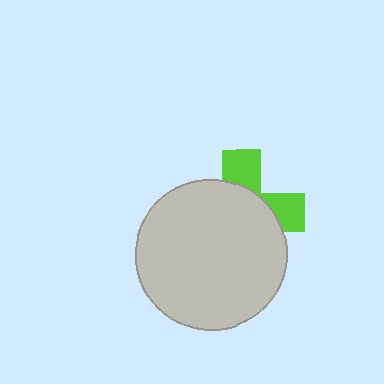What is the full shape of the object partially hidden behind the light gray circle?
The partially hidden object is a lime cross.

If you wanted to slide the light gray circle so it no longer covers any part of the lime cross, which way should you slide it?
Slide it toward the lower-left — that is the most direct way to separate the two shapes.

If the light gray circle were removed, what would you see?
You would see the complete lime cross.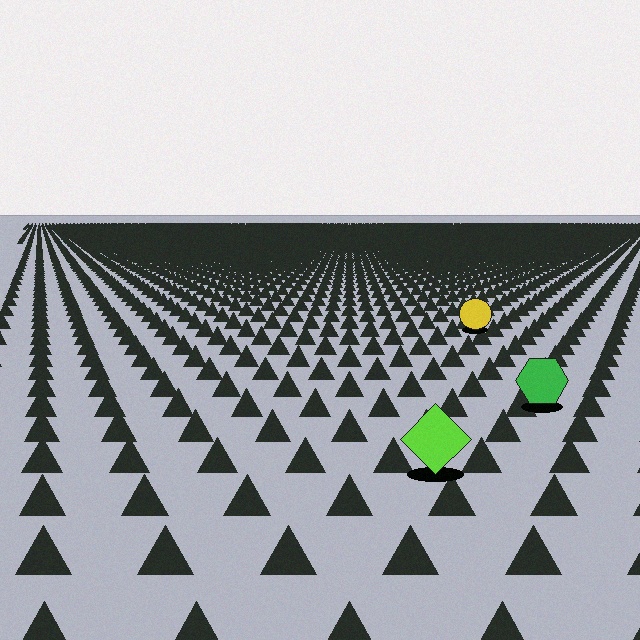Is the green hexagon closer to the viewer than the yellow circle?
Yes. The green hexagon is closer — you can tell from the texture gradient: the ground texture is coarser near it.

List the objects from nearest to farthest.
From nearest to farthest: the lime diamond, the green hexagon, the yellow circle.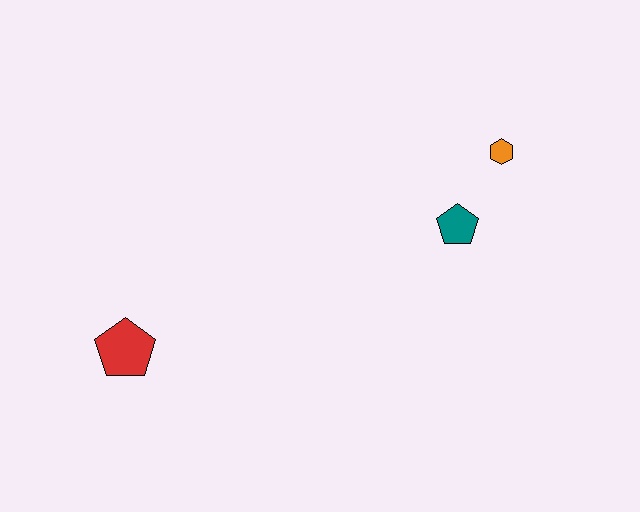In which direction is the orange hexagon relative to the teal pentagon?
The orange hexagon is above the teal pentagon.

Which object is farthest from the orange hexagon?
The red pentagon is farthest from the orange hexagon.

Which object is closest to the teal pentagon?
The orange hexagon is closest to the teal pentagon.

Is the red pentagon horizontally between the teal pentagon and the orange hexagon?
No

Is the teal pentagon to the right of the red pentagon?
Yes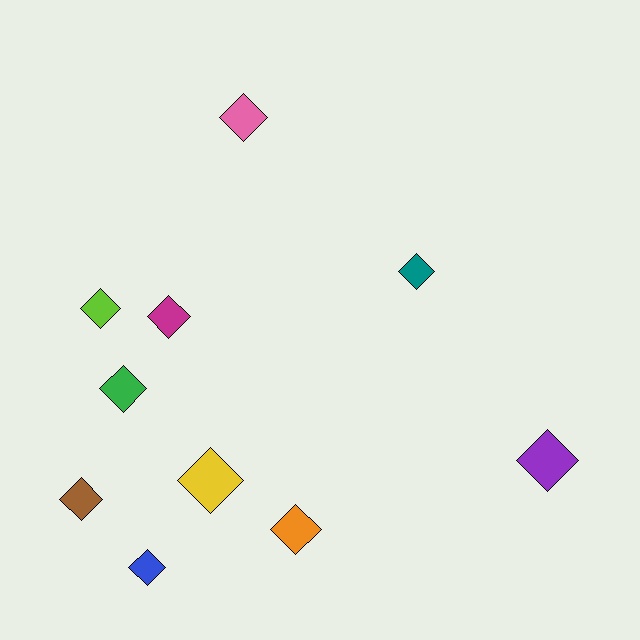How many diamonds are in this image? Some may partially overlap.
There are 10 diamonds.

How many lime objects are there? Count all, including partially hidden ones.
There is 1 lime object.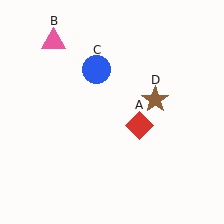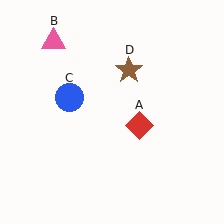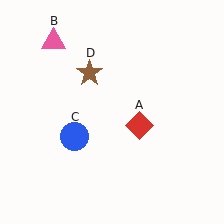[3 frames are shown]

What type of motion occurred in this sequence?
The blue circle (object C), brown star (object D) rotated counterclockwise around the center of the scene.